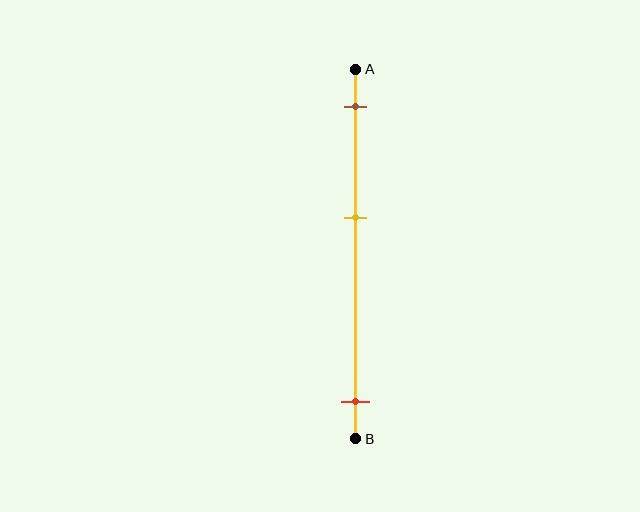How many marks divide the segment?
There are 3 marks dividing the segment.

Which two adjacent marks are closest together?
The brown and yellow marks are the closest adjacent pair.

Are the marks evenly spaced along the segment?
No, the marks are not evenly spaced.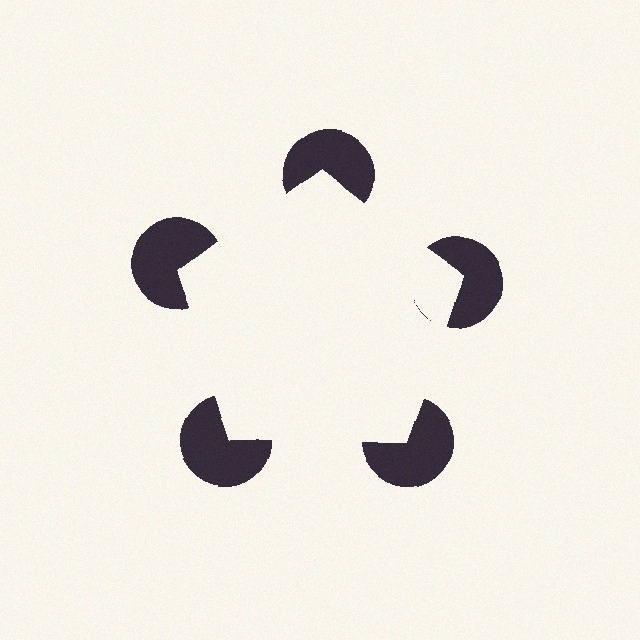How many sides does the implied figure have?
5 sides.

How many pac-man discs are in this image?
There are 5 — one at each vertex of the illusory pentagon.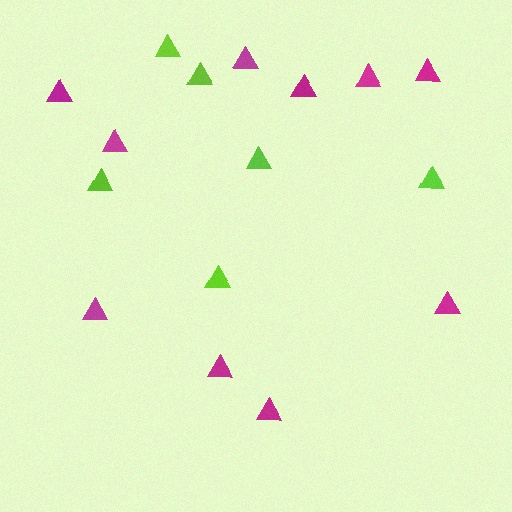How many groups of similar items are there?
There are 2 groups: one group of magenta triangles (10) and one group of lime triangles (6).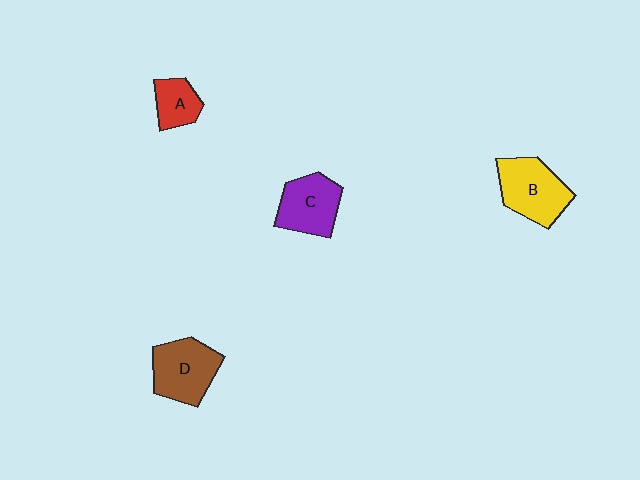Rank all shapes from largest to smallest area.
From largest to smallest: B (yellow), D (brown), C (purple), A (red).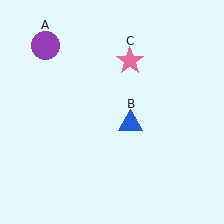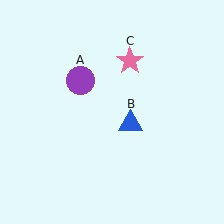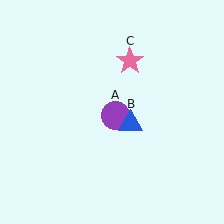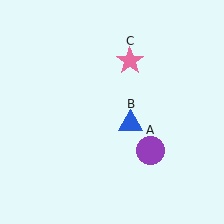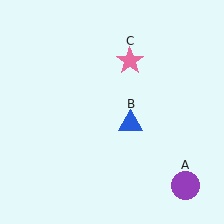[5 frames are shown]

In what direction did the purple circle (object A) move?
The purple circle (object A) moved down and to the right.